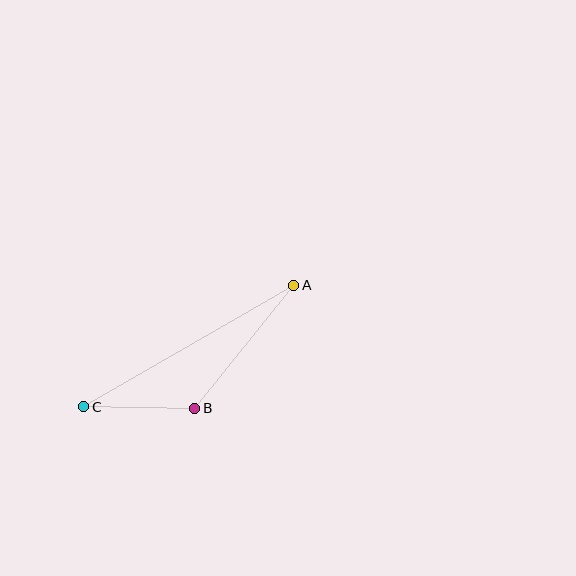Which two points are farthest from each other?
Points A and C are farthest from each other.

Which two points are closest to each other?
Points B and C are closest to each other.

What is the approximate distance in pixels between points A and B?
The distance between A and B is approximately 158 pixels.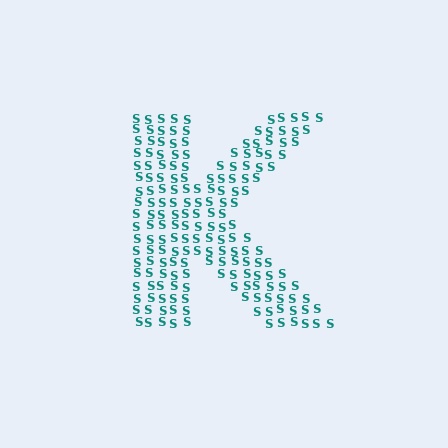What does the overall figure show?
The overall figure shows the letter K.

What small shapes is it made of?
It is made of small letter S's.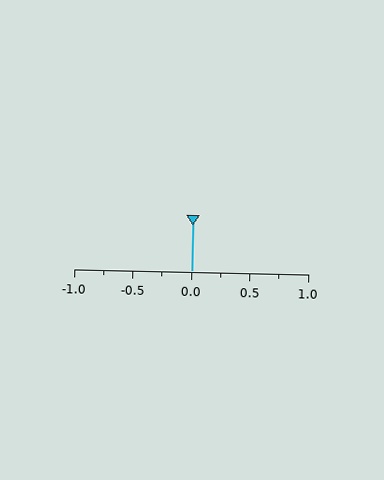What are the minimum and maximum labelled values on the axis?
The axis runs from -1.0 to 1.0.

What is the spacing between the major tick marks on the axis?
The major ticks are spaced 0.5 apart.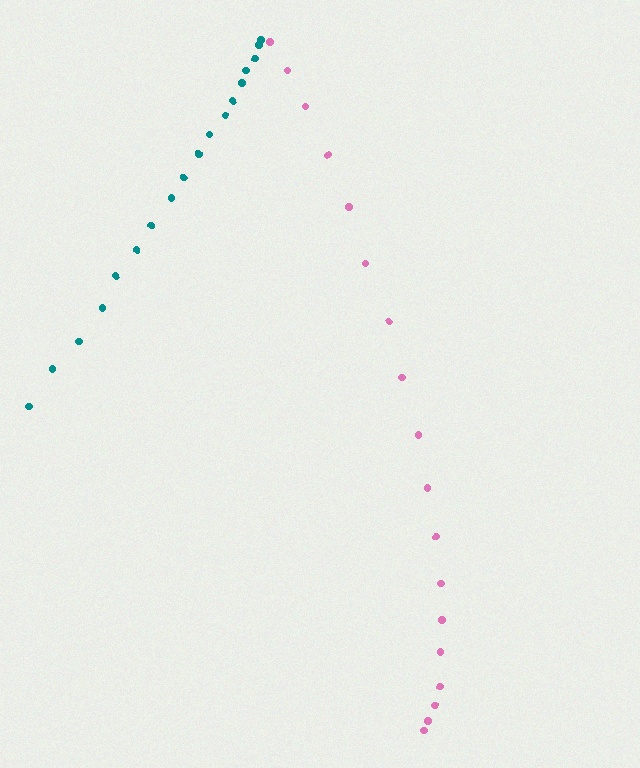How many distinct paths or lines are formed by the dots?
There are 2 distinct paths.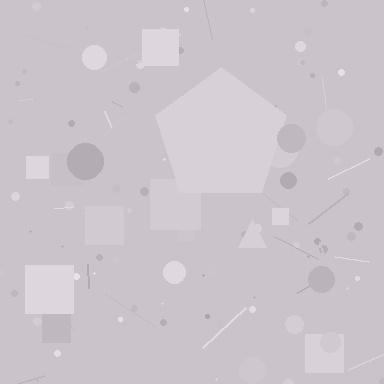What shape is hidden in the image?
A pentagon is hidden in the image.